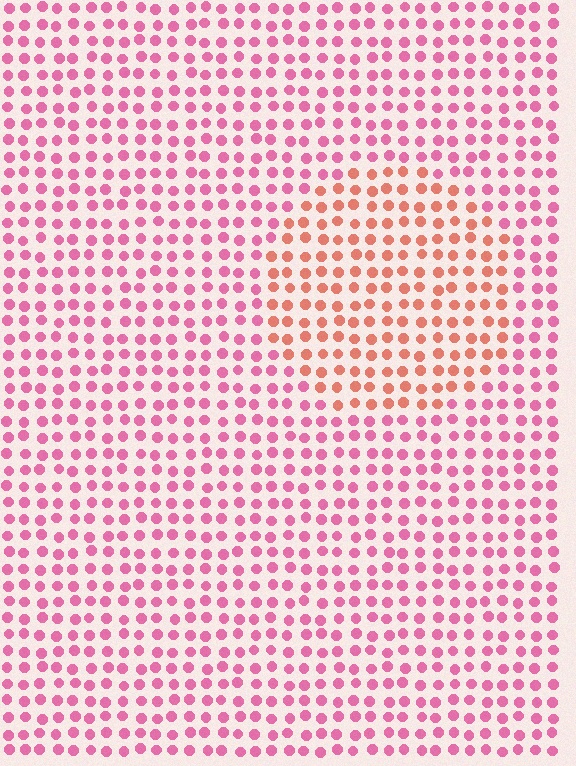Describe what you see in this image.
The image is filled with small pink elements in a uniform arrangement. A circle-shaped region is visible where the elements are tinted to a slightly different hue, forming a subtle color boundary.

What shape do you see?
I see a circle.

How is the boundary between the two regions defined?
The boundary is defined purely by a slight shift in hue (about 37 degrees). Spacing, size, and orientation are identical on both sides.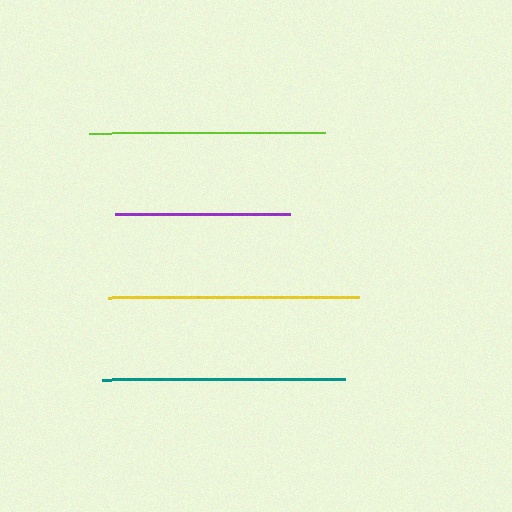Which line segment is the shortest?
The purple line is the shortest at approximately 175 pixels.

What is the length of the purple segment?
The purple segment is approximately 175 pixels long.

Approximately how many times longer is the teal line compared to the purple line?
The teal line is approximately 1.4 times the length of the purple line.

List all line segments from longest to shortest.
From longest to shortest: yellow, teal, lime, purple.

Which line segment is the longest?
The yellow line is the longest at approximately 251 pixels.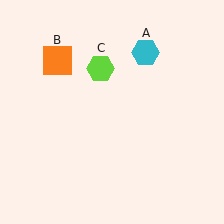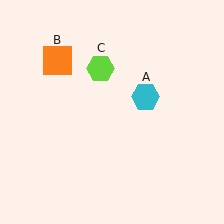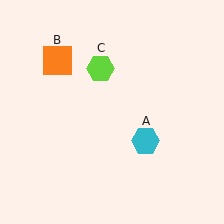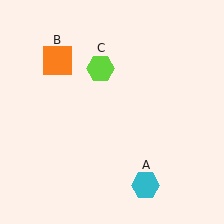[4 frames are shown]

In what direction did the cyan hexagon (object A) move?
The cyan hexagon (object A) moved down.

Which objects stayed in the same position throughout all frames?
Orange square (object B) and lime hexagon (object C) remained stationary.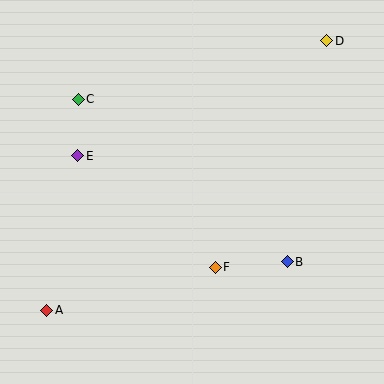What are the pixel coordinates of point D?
Point D is at (327, 41).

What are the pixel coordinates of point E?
Point E is at (78, 156).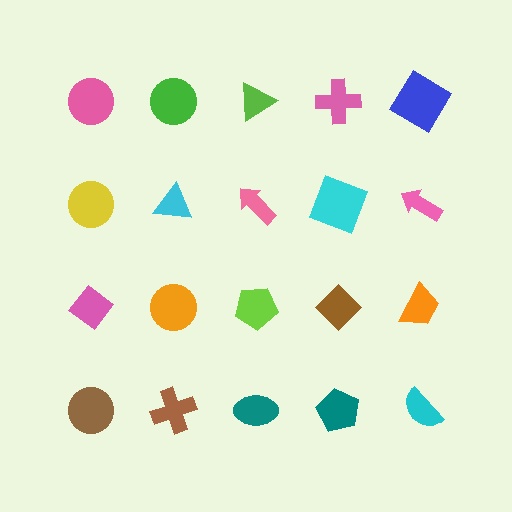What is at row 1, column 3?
A lime triangle.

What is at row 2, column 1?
A yellow circle.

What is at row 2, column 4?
A cyan square.